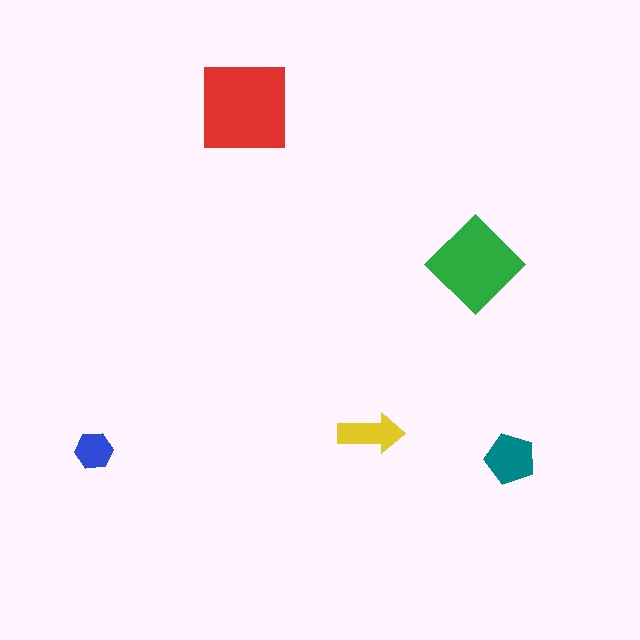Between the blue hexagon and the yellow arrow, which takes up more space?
The yellow arrow.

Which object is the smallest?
The blue hexagon.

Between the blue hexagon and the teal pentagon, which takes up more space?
The teal pentagon.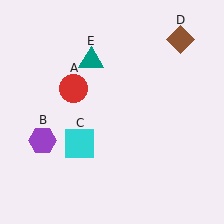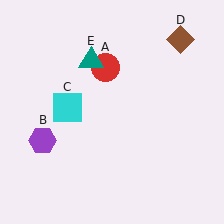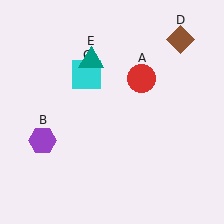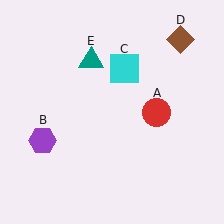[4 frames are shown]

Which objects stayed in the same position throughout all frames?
Purple hexagon (object B) and brown diamond (object D) and teal triangle (object E) remained stationary.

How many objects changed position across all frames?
2 objects changed position: red circle (object A), cyan square (object C).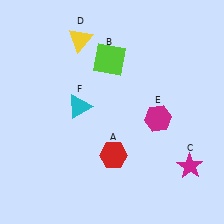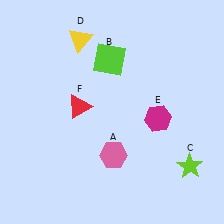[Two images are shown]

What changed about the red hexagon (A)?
In Image 1, A is red. In Image 2, it changed to pink.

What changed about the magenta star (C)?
In Image 1, C is magenta. In Image 2, it changed to lime.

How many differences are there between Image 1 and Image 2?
There are 3 differences between the two images.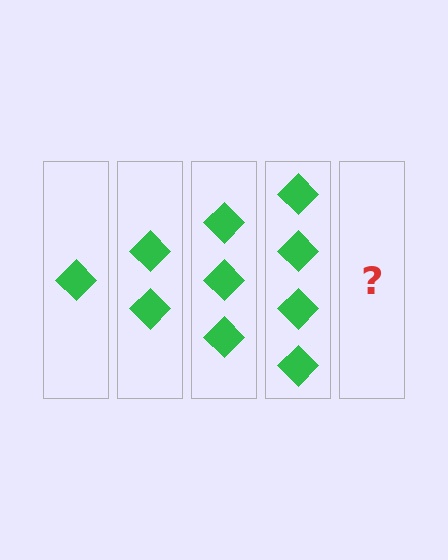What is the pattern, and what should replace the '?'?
The pattern is that each step adds one more diamond. The '?' should be 5 diamonds.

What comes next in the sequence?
The next element should be 5 diamonds.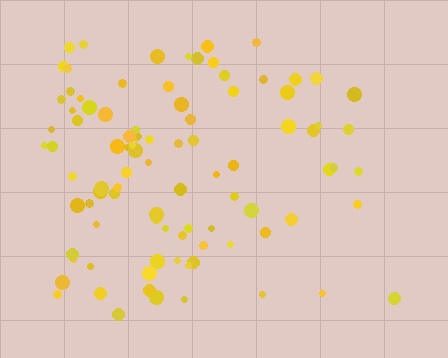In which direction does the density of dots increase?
From right to left, with the left side densest.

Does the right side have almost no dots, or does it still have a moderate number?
Still a moderate number, just noticeably fewer than the left.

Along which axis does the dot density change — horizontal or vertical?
Horizontal.